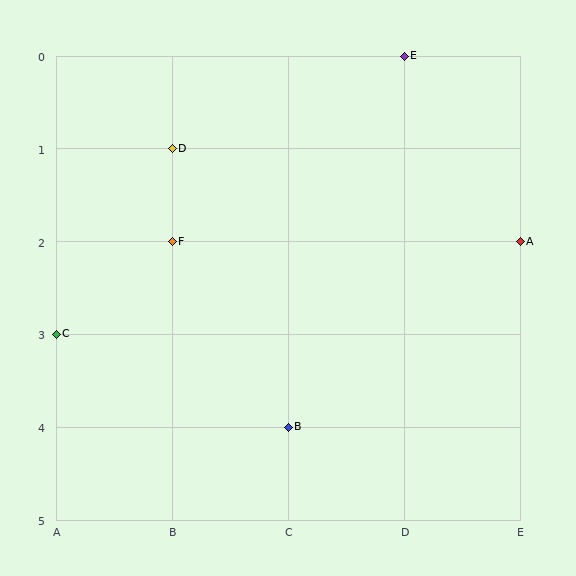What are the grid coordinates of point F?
Point F is at grid coordinates (B, 2).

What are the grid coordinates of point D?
Point D is at grid coordinates (B, 1).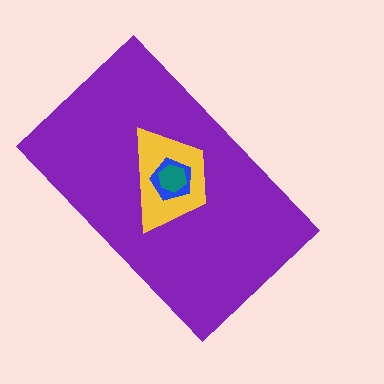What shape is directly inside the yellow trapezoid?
The blue pentagon.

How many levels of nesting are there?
4.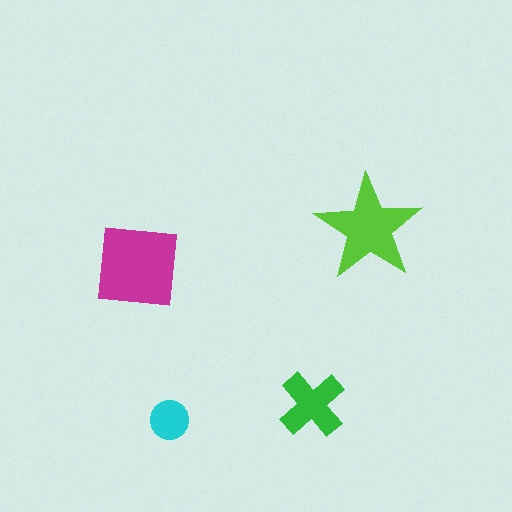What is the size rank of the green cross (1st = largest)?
3rd.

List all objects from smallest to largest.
The cyan circle, the green cross, the lime star, the magenta square.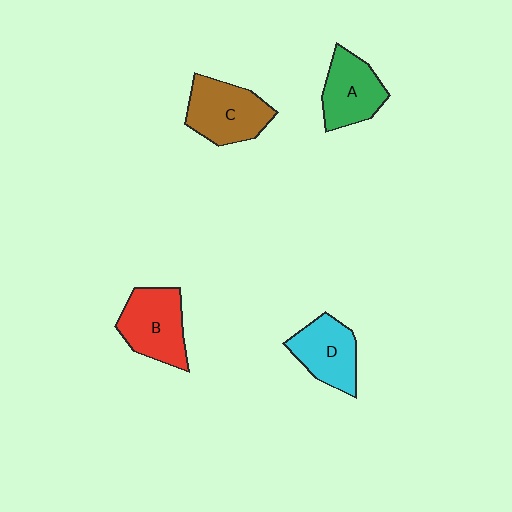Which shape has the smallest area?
Shape D (cyan).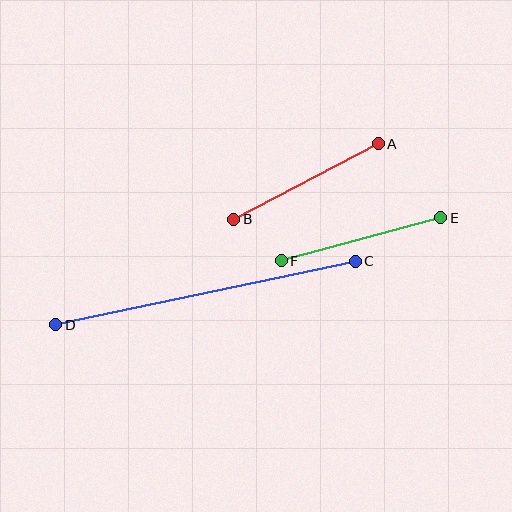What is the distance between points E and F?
The distance is approximately 166 pixels.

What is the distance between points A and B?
The distance is approximately 163 pixels.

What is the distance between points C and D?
The distance is approximately 306 pixels.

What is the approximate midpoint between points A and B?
The midpoint is at approximately (306, 181) pixels.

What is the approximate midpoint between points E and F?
The midpoint is at approximately (361, 239) pixels.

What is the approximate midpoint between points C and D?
The midpoint is at approximately (206, 293) pixels.